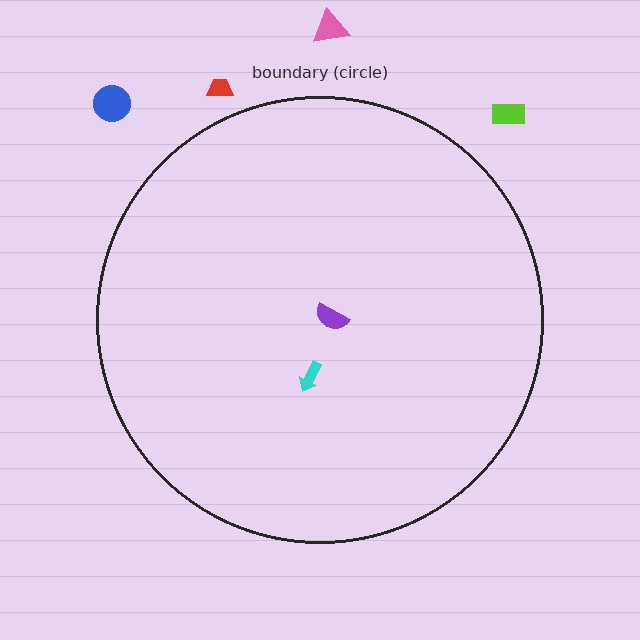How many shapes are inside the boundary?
2 inside, 4 outside.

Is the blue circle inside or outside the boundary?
Outside.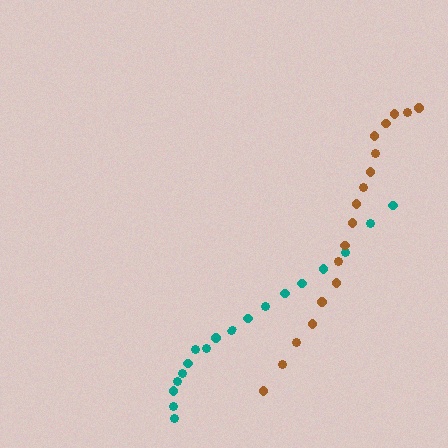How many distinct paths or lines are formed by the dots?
There are 2 distinct paths.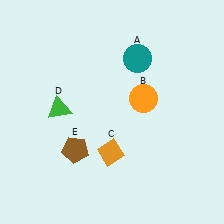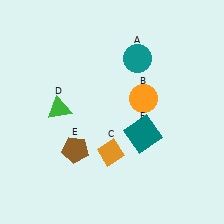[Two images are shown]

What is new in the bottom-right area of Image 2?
A teal square (F) was added in the bottom-right area of Image 2.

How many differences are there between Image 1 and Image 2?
There is 1 difference between the two images.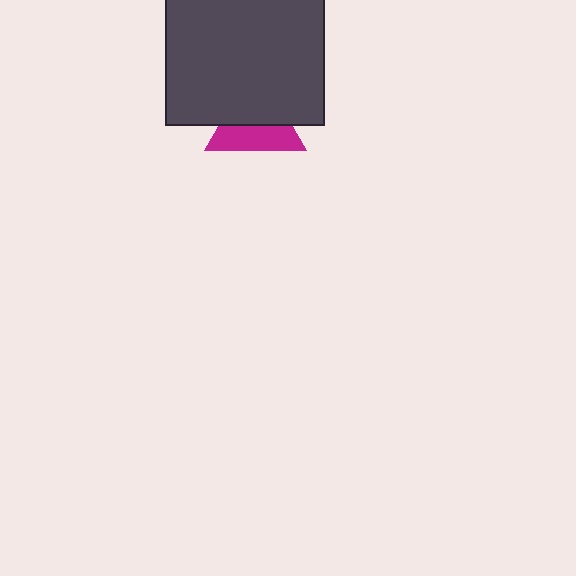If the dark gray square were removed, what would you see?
You would see the complete magenta triangle.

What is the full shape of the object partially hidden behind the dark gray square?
The partially hidden object is a magenta triangle.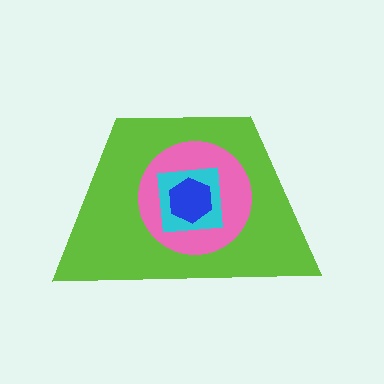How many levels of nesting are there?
4.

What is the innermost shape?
The blue hexagon.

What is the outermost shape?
The lime trapezoid.